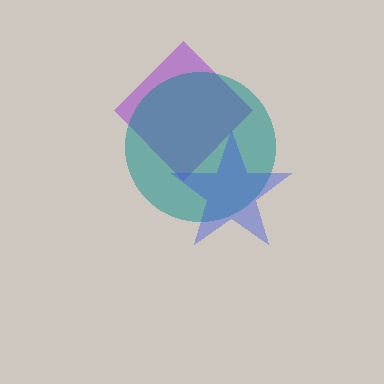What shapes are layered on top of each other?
The layered shapes are: a purple diamond, a teal circle, a blue star.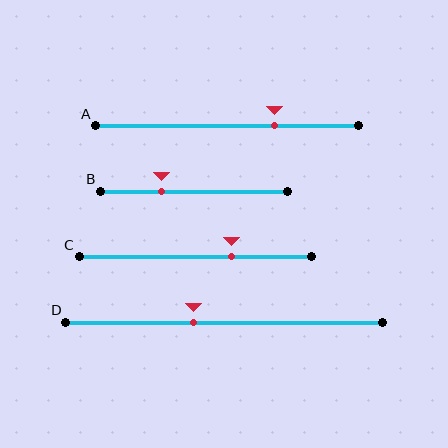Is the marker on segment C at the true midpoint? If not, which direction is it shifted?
No, the marker on segment C is shifted to the right by about 16% of the segment length.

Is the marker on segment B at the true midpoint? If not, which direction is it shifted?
No, the marker on segment B is shifted to the left by about 18% of the segment length.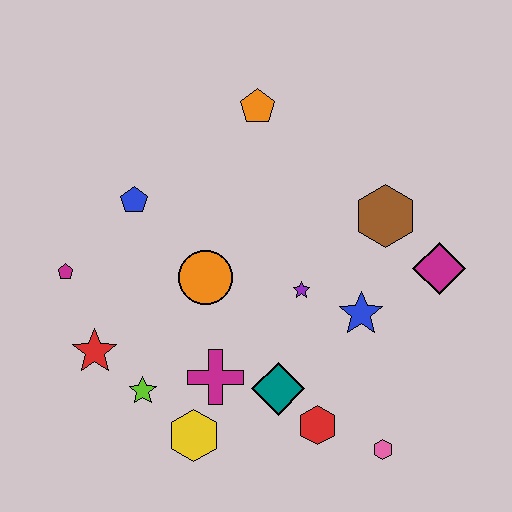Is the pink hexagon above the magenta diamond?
No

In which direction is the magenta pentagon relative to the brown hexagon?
The magenta pentagon is to the left of the brown hexagon.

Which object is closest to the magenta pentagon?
The red star is closest to the magenta pentagon.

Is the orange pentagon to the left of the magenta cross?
No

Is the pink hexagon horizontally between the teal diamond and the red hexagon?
No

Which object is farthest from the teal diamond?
The orange pentagon is farthest from the teal diamond.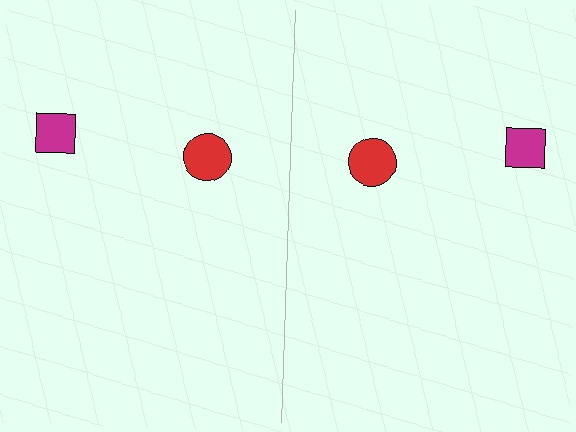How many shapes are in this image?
There are 4 shapes in this image.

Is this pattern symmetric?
Yes, this pattern has bilateral (reflection) symmetry.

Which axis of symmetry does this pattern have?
The pattern has a vertical axis of symmetry running through the center of the image.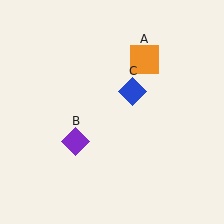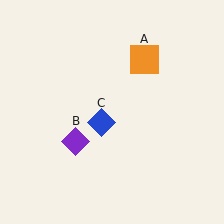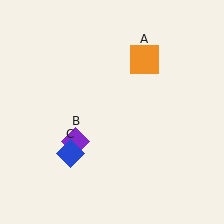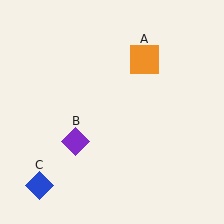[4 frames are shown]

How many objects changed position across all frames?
1 object changed position: blue diamond (object C).